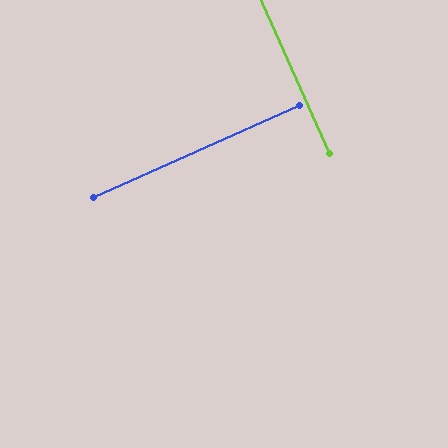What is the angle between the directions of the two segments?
Approximately 90 degrees.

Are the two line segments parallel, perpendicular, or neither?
Perpendicular — they meet at approximately 90°.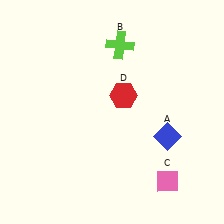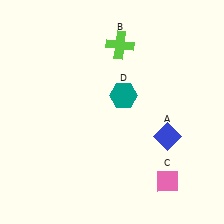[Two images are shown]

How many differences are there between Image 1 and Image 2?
There is 1 difference between the two images.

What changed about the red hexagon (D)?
In Image 1, D is red. In Image 2, it changed to teal.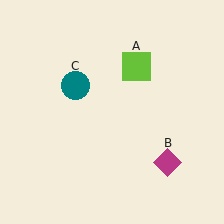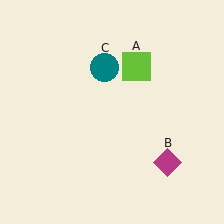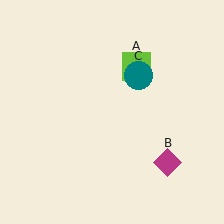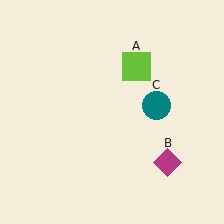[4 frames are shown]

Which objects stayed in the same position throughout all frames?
Lime square (object A) and magenta diamond (object B) remained stationary.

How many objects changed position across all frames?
1 object changed position: teal circle (object C).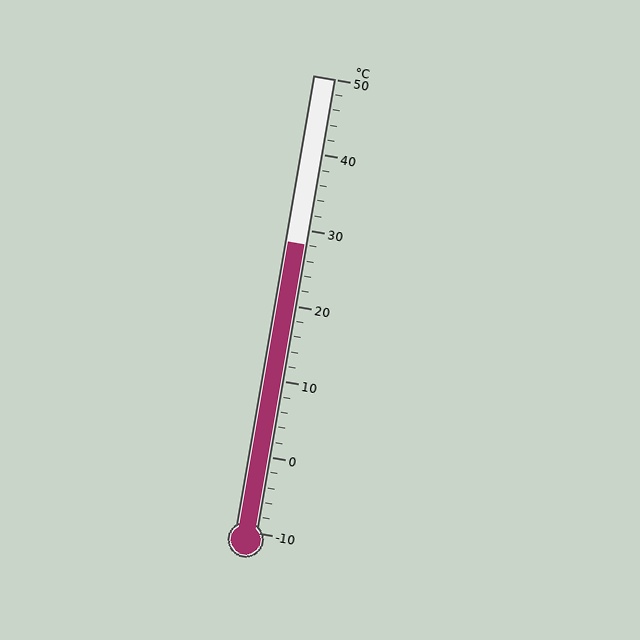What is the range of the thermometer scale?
The thermometer scale ranges from -10°C to 50°C.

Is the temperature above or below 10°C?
The temperature is above 10°C.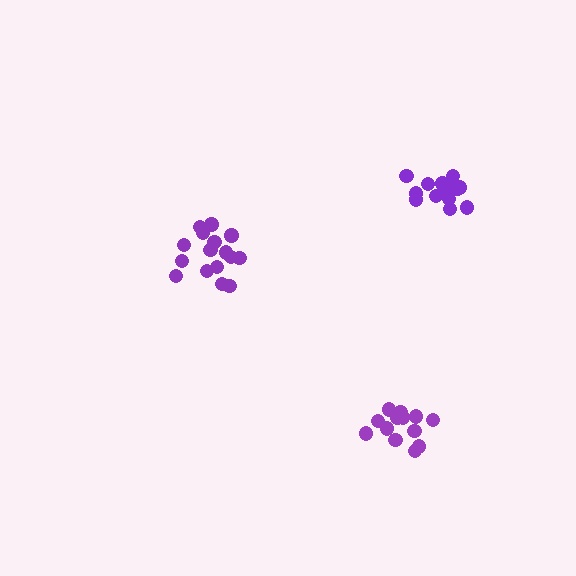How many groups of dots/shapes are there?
There are 3 groups.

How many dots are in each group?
Group 1: 16 dots, Group 2: 16 dots, Group 3: 13 dots (45 total).